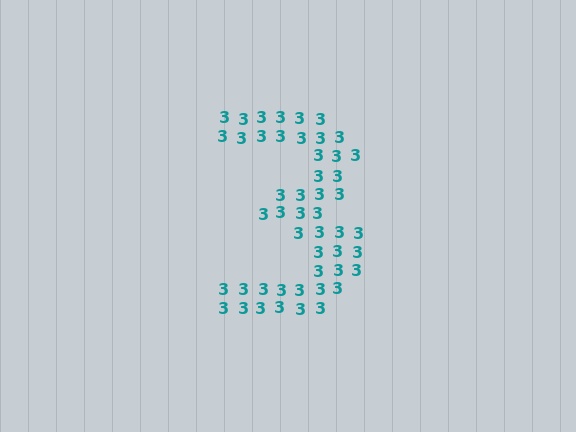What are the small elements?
The small elements are digit 3's.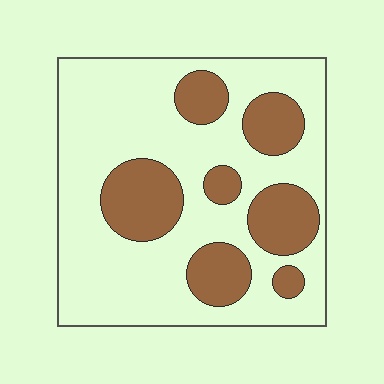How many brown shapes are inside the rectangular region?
7.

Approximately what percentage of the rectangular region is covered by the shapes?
Approximately 30%.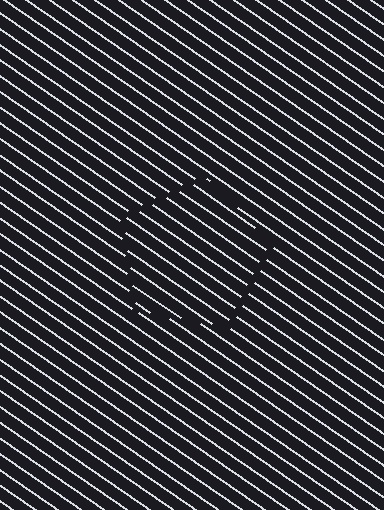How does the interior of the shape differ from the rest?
The interior of the shape contains the same grating, shifted by half a period — the contour is defined by the phase discontinuity where line-ends from the inner and outer gratings abut.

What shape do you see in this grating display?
An illusory pentagon. The interior of the shape contains the same grating, shifted by half a period — the contour is defined by the phase discontinuity where line-ends from the inner and outer gratings abut.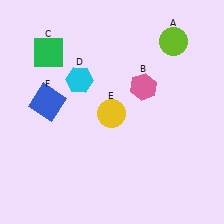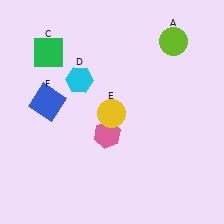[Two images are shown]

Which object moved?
The pink hexagon (B) moved down.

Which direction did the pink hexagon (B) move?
The pink hexagon (B) moved down.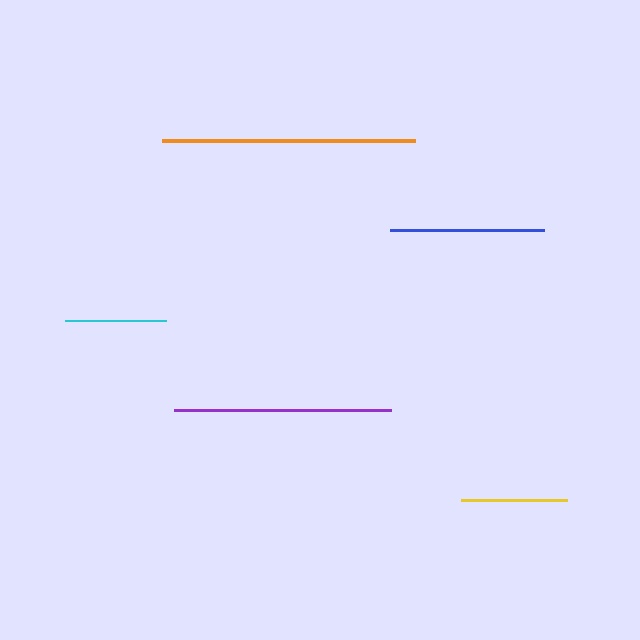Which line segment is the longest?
The orange line is the longest at approximately 253 pixels.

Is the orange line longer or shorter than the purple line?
The orange line is longer than the purple line.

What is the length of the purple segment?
The purple segment is approximately 217 pixels long.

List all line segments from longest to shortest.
From longest to shortest: orange, purple, blue, yellow, cyan.